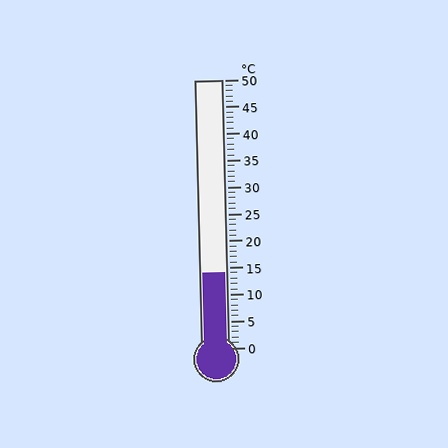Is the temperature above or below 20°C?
The temperature is below 20°C.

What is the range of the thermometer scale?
The thermometer scale ranges from 0°C to 50°C.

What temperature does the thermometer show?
The thermometer shows approximately 14°C.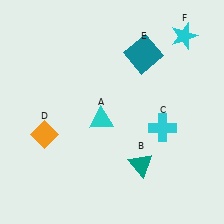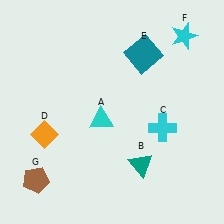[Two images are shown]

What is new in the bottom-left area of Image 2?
A brown pentagon (G) was added in the bottom-left area of Image 2.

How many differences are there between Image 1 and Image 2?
There is 1 difference between the two images.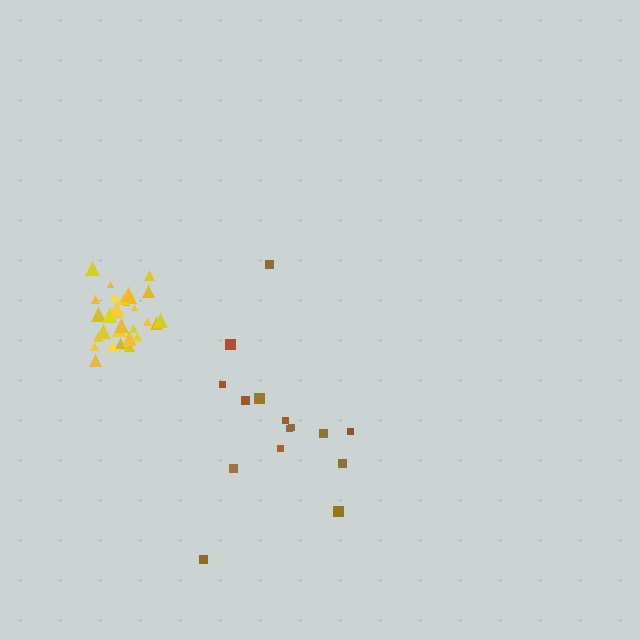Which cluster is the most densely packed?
Yellow.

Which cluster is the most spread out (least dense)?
Brown.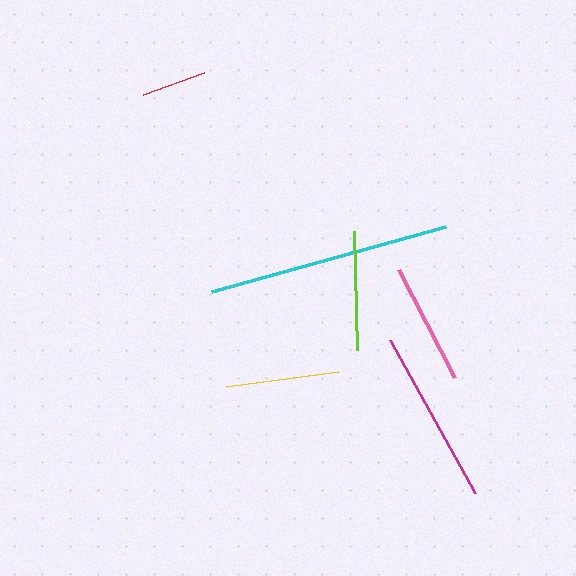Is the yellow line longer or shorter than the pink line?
The pink line is longer than the yellow line.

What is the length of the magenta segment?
The magenta segment is approximately 175 pixels long.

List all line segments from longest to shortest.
From longest to shortest: cyan, magenta, pink, lime, yellow, red.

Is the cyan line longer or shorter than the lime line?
The cyan line is longer than the lime line.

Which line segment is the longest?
The cyan line is the longest at approximately 243 pixels.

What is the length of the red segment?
The red segment is approximately 65 pixels long.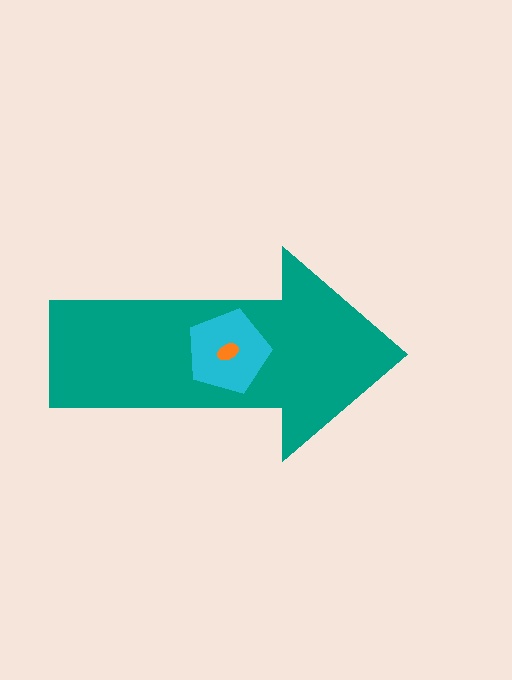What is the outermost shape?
The teal arrow.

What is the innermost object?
The orange ellipse.